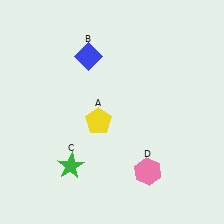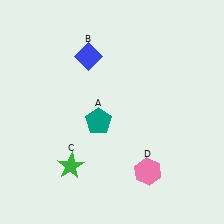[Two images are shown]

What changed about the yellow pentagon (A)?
In Image 1, A is yellow. In Image 2, it changed to teal.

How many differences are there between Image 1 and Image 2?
There is 1 difference between the two images.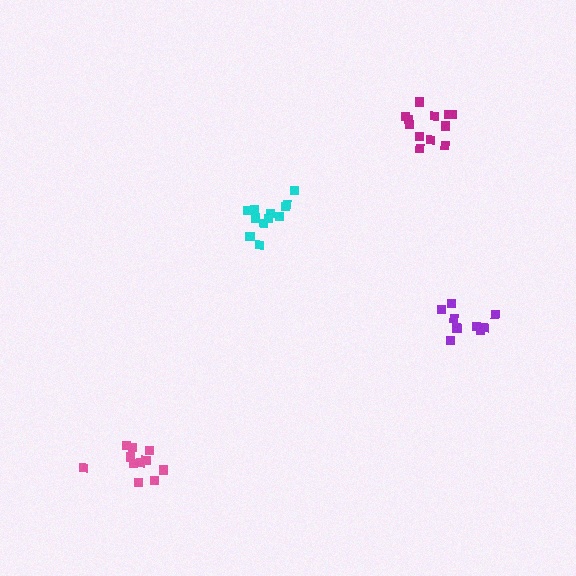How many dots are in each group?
Group 1: 12 dots, Group 2: 12 dots, Group 3: 10 dots, Group 4: 11 dots (45 total).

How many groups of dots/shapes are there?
There are 4 groups.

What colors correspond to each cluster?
The clusters are colored: cyan, magenta, purple, pink.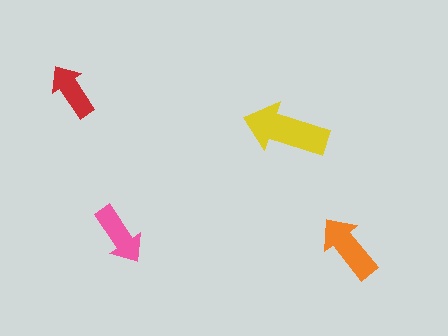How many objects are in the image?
There are 4 objects in the image.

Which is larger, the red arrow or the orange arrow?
The orange one.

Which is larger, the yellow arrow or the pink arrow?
The yellow one.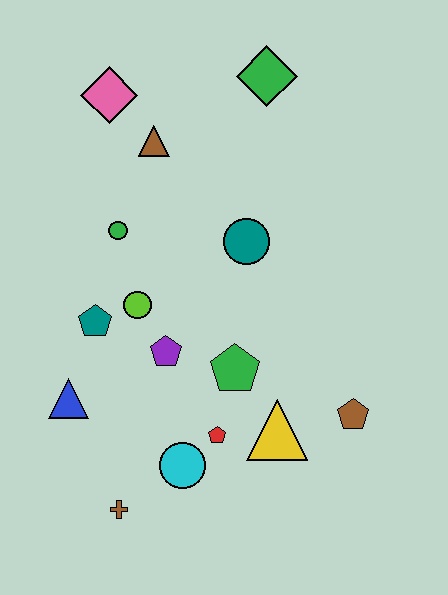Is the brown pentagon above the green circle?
No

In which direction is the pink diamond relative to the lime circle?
The pink diamond is above the lime circle.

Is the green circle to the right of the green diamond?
No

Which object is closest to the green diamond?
The brown triangle is closest to the green diamond.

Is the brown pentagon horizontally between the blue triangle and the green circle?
No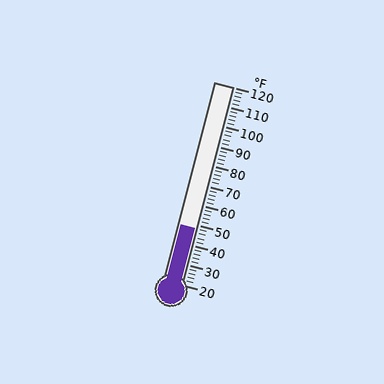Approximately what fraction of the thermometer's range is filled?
The thermometer is filled to approximately 30% of its range.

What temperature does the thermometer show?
The thermometer shows approximately 48°F.